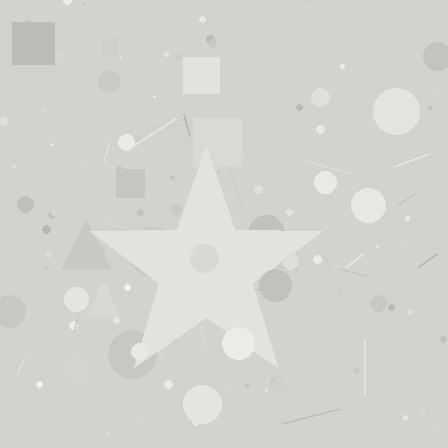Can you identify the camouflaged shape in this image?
The camouflaged shape is a star.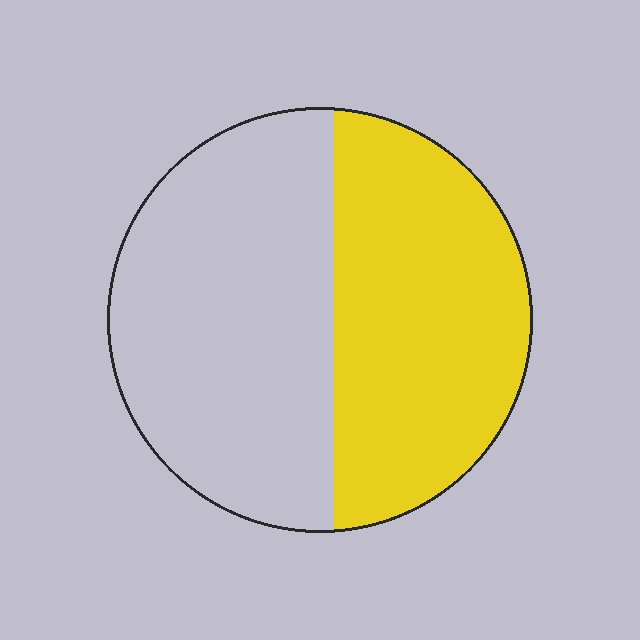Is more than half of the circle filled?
No.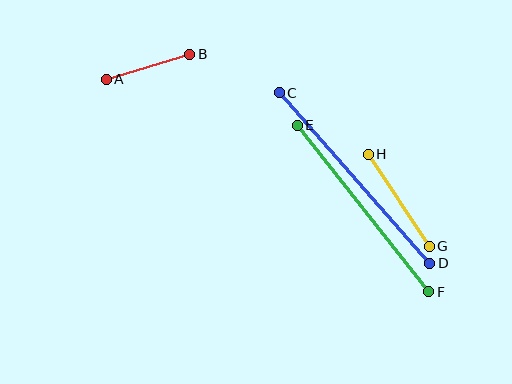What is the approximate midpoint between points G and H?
The midpoint is at approximately (399, 200) pixels.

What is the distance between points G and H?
The distance is approximately 110 pixels.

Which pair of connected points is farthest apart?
Points C and D are farthest apart.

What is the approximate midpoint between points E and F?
The midpoint is at approximately (363, 209) pixels.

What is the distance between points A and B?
The distance is approximately 87 pixels.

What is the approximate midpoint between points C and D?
The midpoint is at approximately (355, 178) pixels.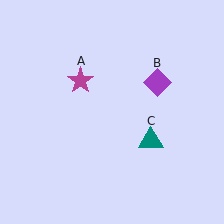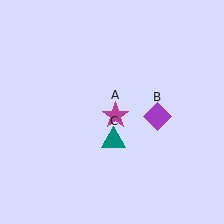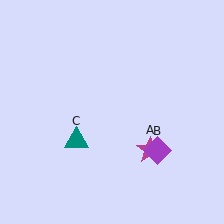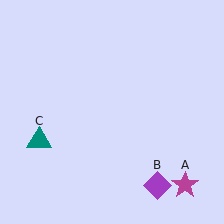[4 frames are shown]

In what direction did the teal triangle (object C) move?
The teal triangle (object C) moved left.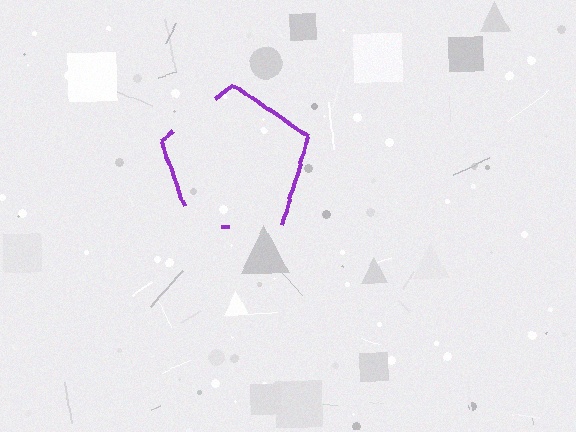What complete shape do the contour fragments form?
The contour fragments form a pentagon.